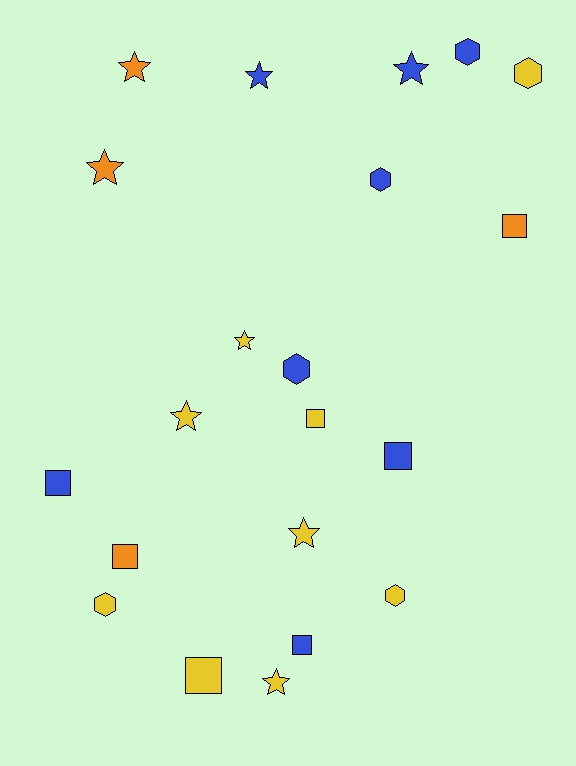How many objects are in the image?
There are 21 objects.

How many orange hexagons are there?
There are no orange hexagons.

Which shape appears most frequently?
Star, with 8 objects.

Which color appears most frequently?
Yellow, with 9 objects.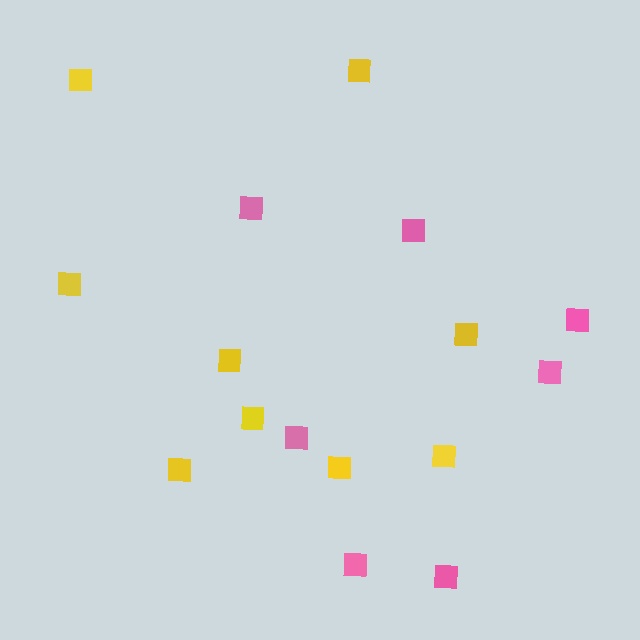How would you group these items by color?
There are 2 groups: one group of pink squares (7) and one group of yellow squares (9).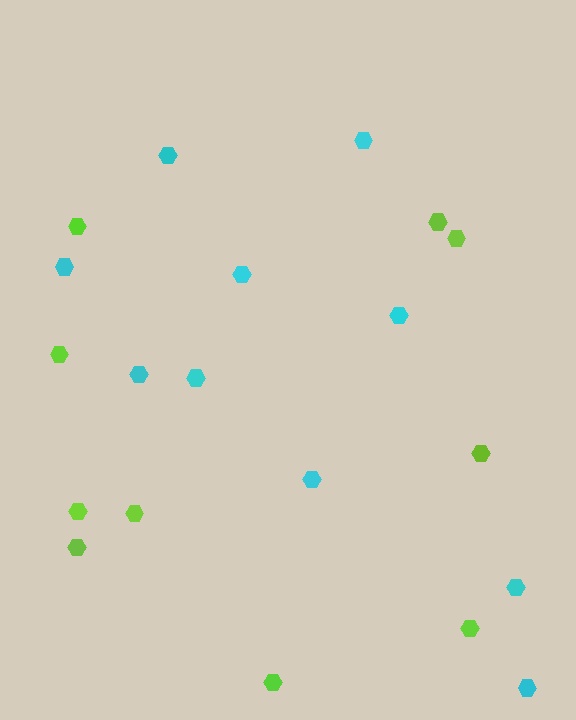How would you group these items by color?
There are 2 groups: one group of lime hexagons (10) and one group of cyan hexagons (10).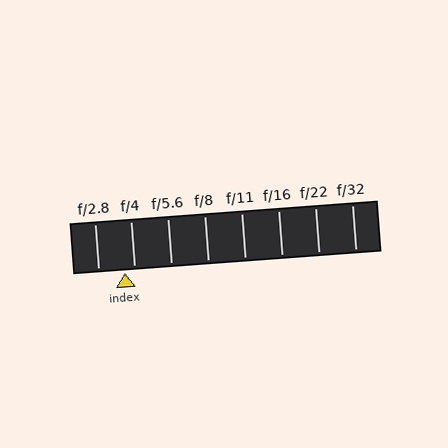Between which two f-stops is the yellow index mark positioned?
The index mark is between f/2.8 and f/4.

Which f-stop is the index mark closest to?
The index mark is closest to f/4.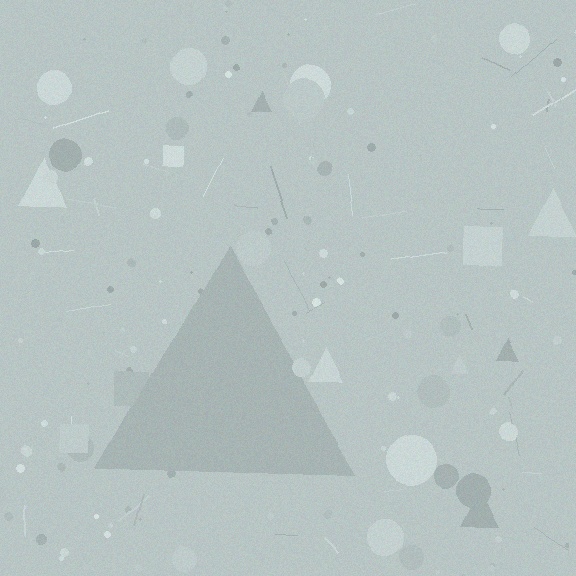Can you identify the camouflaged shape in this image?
The camouflaged shape is a triangle.